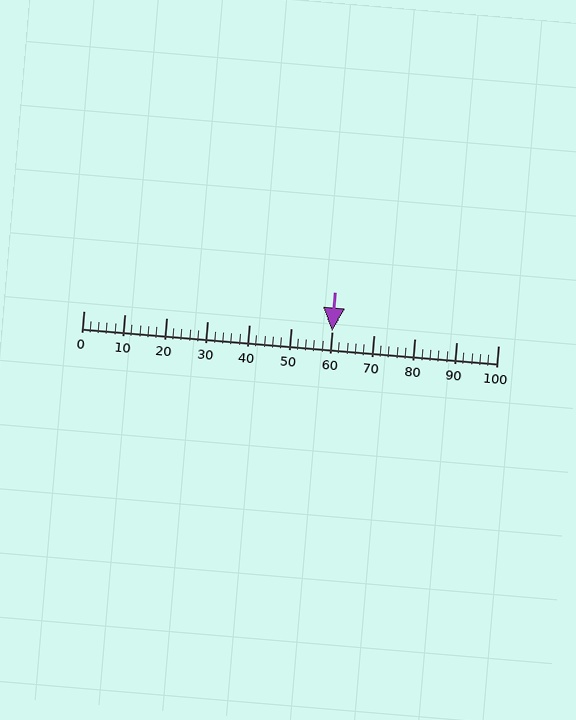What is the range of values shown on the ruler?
The ruler shows values from 0 to 100.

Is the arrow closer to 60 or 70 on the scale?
The arrow is closer to 60.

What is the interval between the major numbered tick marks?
The major tick marks are spaced 10 units apart.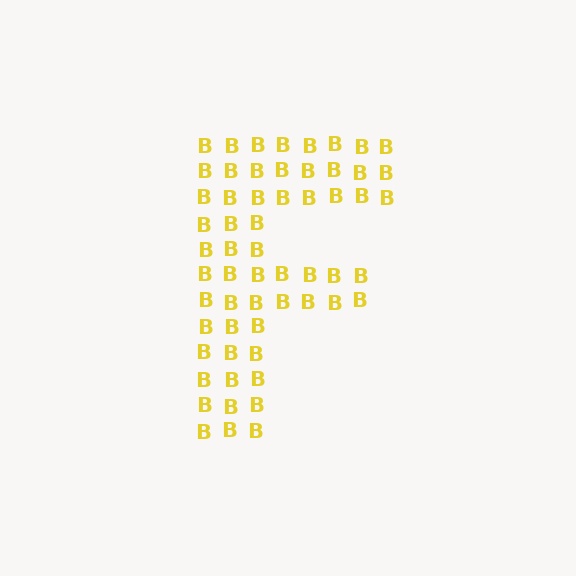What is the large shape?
The large shape is the letter F.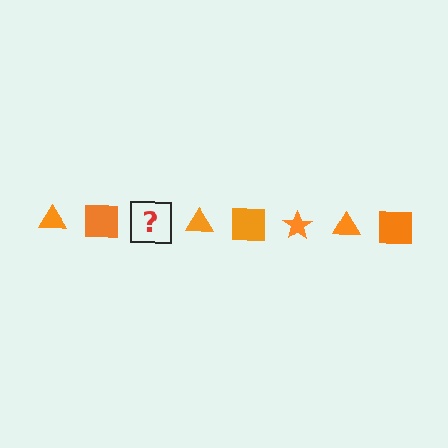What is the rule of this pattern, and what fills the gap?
The rule is that the pattern cycles through triangle, square, star shapes in orange. The gap should be filled with an orange star.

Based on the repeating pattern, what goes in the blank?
The blank should be an orange star.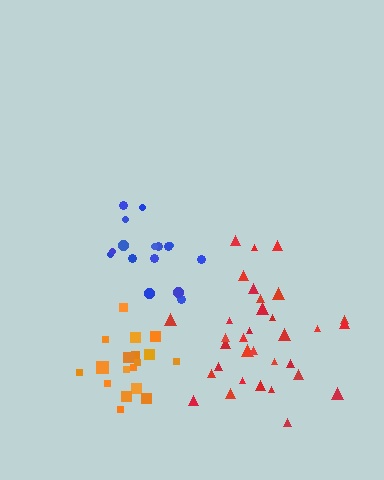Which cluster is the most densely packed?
Orange.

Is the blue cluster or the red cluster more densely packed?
Blue.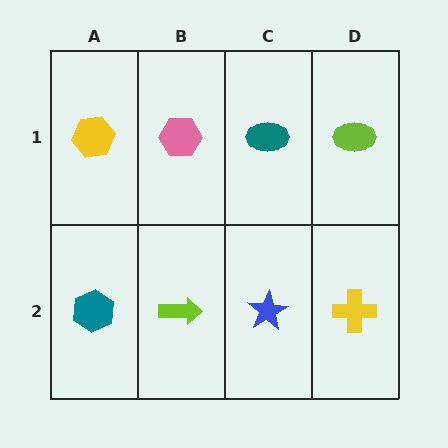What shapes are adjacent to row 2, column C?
A teal ellipse (row 1, column C), a lime arrow (row 2, column B), a yellow cross (row 2, column D).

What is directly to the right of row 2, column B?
A blue star.